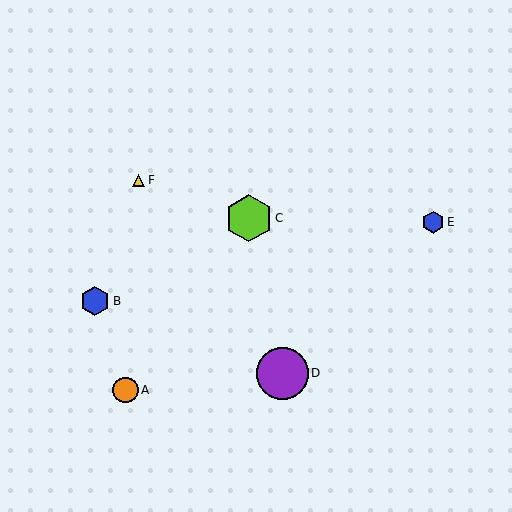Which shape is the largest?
The purple circle (labeled D) is the largest.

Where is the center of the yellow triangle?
The center of the yellow triangle is at (138, 180).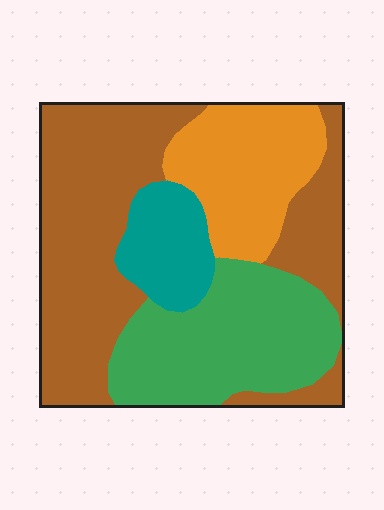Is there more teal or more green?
Green.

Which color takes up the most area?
Brown, at roughly 45%.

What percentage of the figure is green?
Green covers 26% of the figure.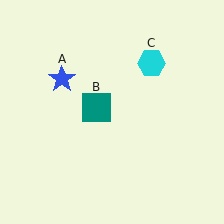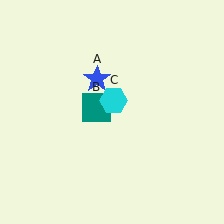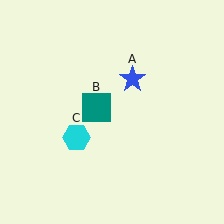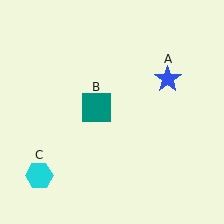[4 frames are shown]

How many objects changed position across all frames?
2 objects changed position: blue star (object A), cyan hexagon (object C).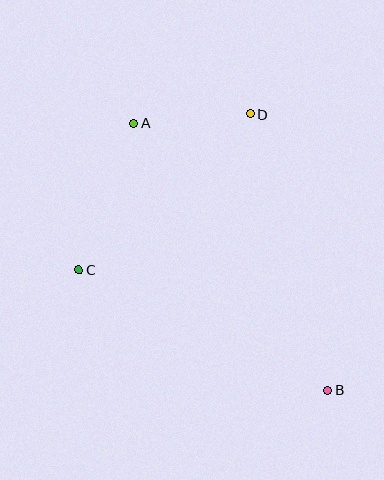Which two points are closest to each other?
Points A and D are closest to each other.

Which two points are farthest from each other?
Points A and B are farthest from each other.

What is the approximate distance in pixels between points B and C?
The distance between B and C is approximately 276 pixels.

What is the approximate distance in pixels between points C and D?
The distance between C and D is approximately 232 pixels.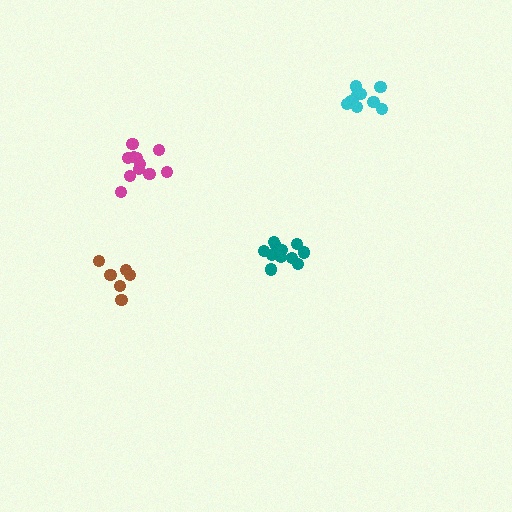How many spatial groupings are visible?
There are 4 spatial groupings.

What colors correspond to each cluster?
The clusters are colored: magenta, teal, brown, cyan.